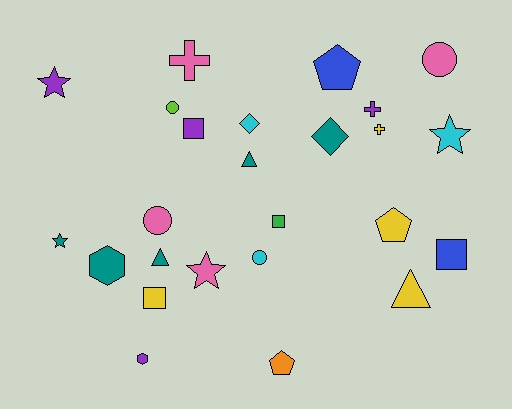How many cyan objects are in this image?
There are 3 cyan objects.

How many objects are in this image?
There are 25 objects.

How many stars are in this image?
There are 4 stars.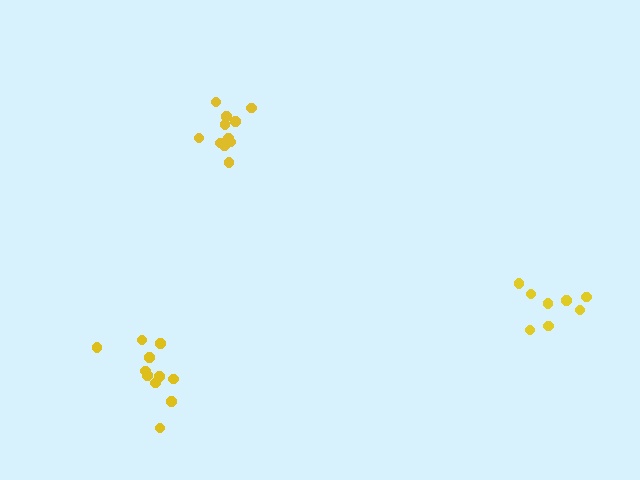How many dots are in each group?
Group 1: 11 dots, Group 2: 11 dots, Group 3: 8 dots (30 total).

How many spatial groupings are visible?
There are 3 spatial groupings.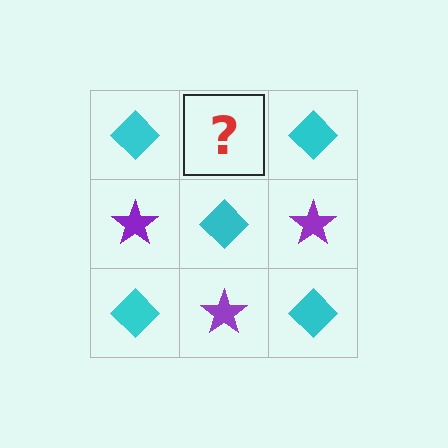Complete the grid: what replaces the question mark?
The question mark should be replaced with a purple star.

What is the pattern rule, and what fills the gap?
The rule is that it alternates cyan diamond and purple star in a checkerboard pattern. The gap should be filled with a purple star.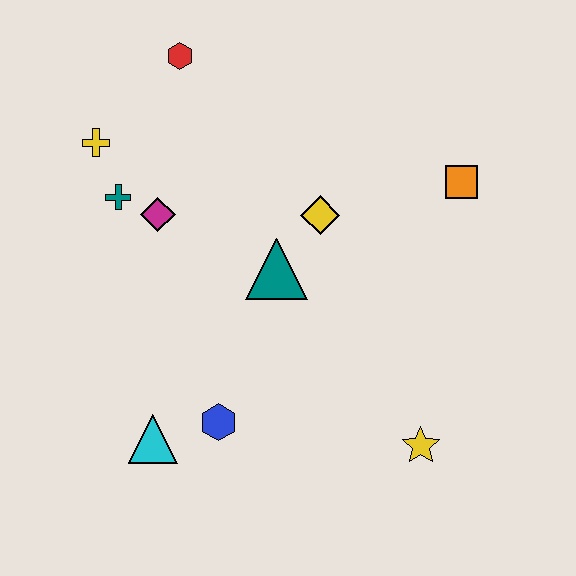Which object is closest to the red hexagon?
The yellow cross is closest to the red hexagon.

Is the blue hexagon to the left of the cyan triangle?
No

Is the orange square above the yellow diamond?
Yes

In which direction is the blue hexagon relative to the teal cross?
The blue hexagon is below the teal cross.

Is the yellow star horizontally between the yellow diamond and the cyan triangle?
No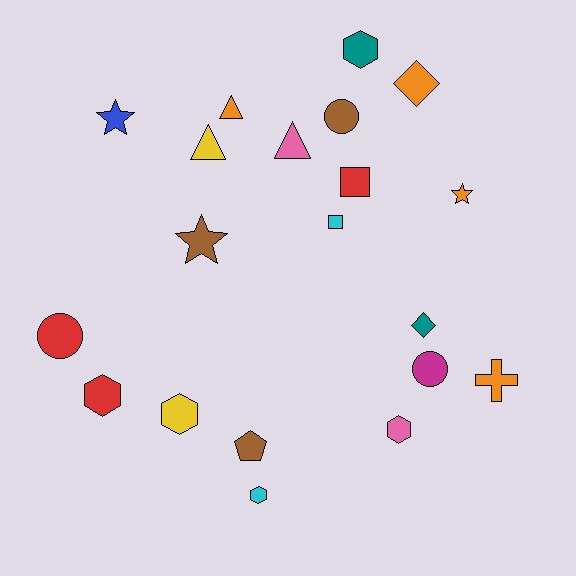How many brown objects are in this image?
There are 3 brown objects.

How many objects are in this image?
There are 20 objects.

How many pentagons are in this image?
There is 1 pentagon.